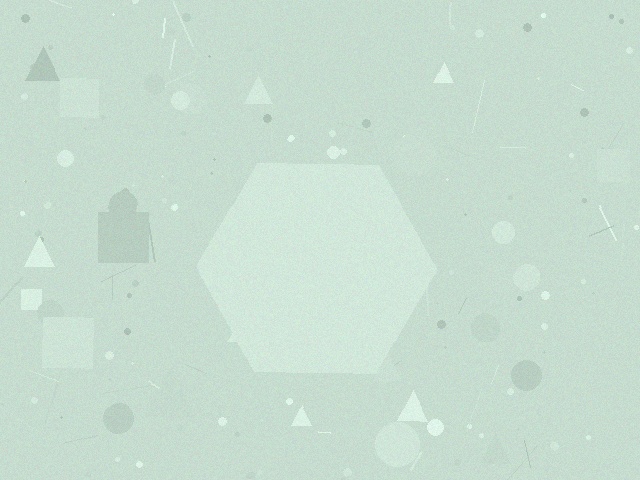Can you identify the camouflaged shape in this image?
The camouflaged shape is a hexagon.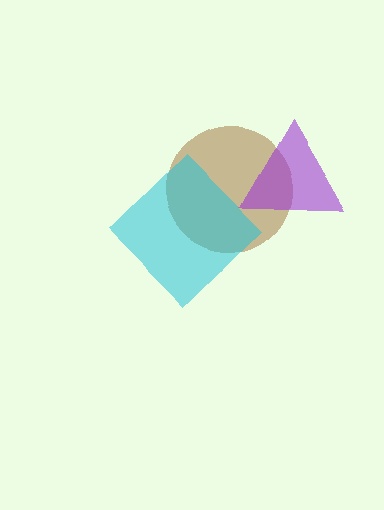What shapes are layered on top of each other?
The layered shapes are: a brown circle, a purple triangle, a cyan diamond.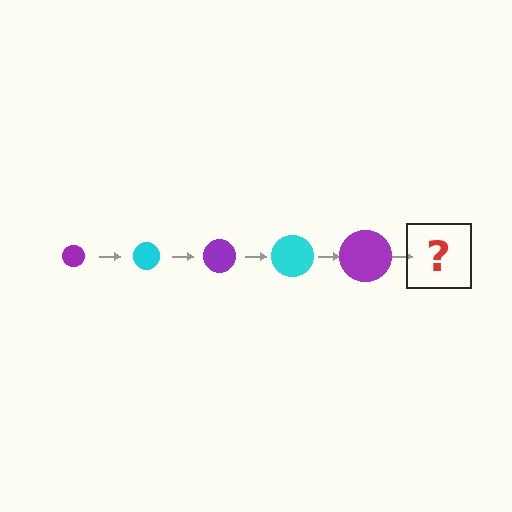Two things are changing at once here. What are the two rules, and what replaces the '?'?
The two rules are that the circle grows larger each step and the color cycles through purple and cyan. The '?' should be a cyan circle, larger than the previous one.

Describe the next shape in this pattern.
It should be a cyan circle, larger than the previous one.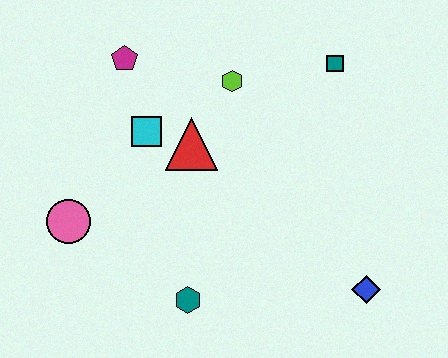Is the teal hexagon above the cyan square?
No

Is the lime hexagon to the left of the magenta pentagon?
No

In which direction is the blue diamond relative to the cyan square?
The blue diamond is to the right of the cyan square.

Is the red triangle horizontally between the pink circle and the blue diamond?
Yes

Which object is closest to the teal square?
The lime hexagon is closest to the teal square.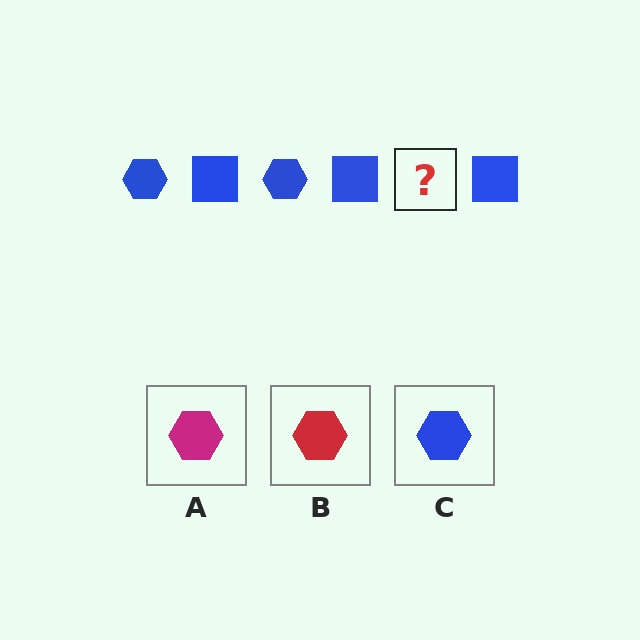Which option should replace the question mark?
Option C.